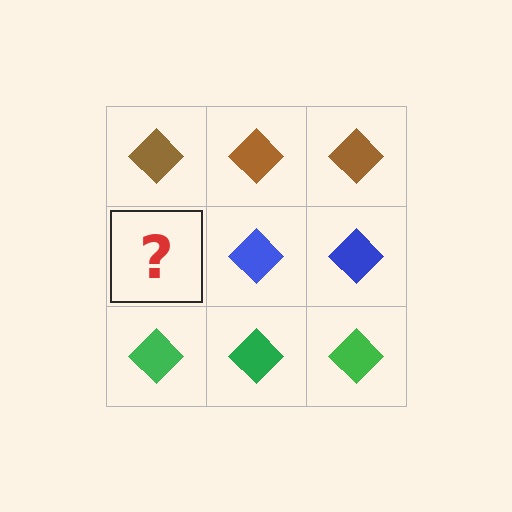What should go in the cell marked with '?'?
The missing cell should contain a blue diamond.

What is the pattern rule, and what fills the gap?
The rule is that each row has a consistent color. The gap should be filled with a blue diamond.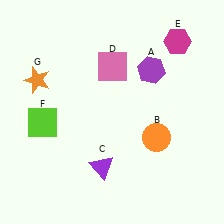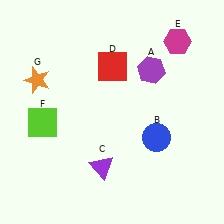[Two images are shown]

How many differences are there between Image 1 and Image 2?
There are 2 differences between the two images.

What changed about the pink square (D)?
In Image 1, D is pink. In Image 2, it changed to red.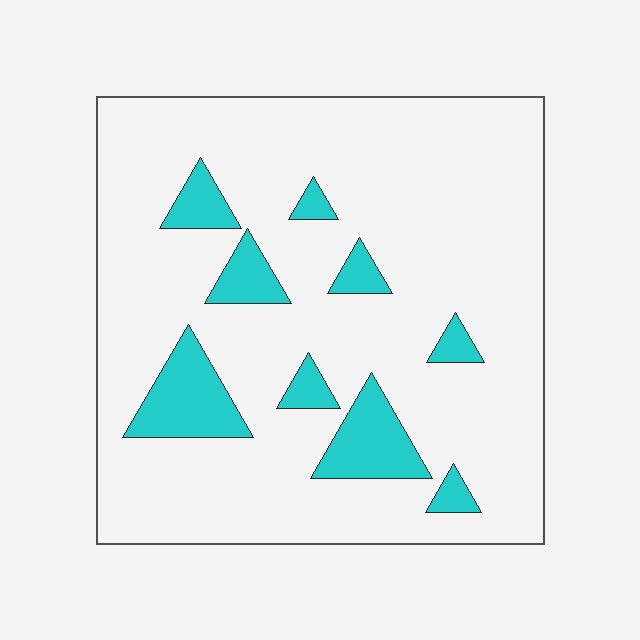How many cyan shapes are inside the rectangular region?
9.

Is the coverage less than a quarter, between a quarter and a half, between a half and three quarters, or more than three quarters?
Less than a quarter.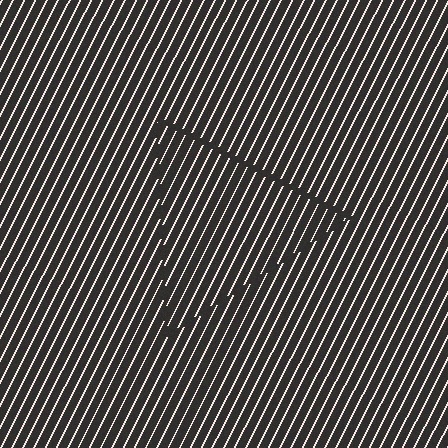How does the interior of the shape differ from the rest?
The interior of the shape contains the same grating, shifted by half a period — the contour is defined by the phase discontinuity where line-ends from the inner and outer gratings abut.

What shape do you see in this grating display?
An illusory triangle. The interior of the shape contains the same grating, shifted by half a period — the contour is defined by the phase discontinuity where line-ends from the inner and outer gratings abut.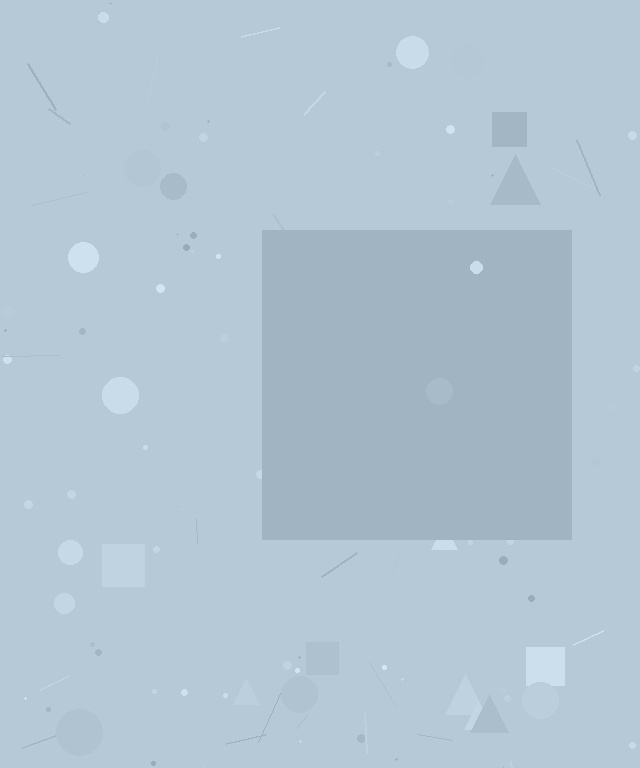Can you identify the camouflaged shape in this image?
The camouflaged shape is a square.